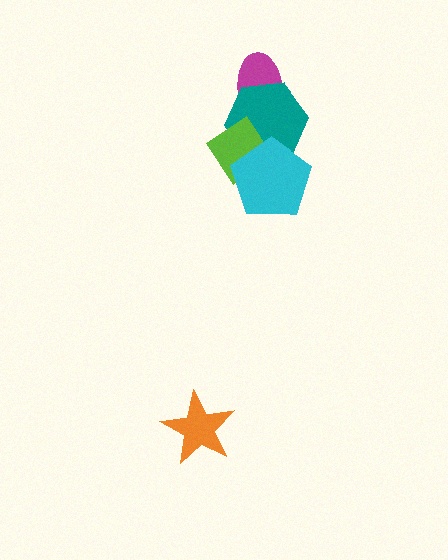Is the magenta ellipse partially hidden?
Yes, it is partially covered by another shape.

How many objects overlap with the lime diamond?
2 objects overlap with the lime diamond.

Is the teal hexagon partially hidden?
Yes, it is partially covered by another shape.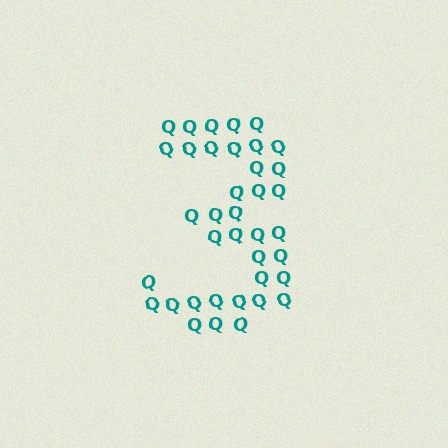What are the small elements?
The small elements are letter Q's.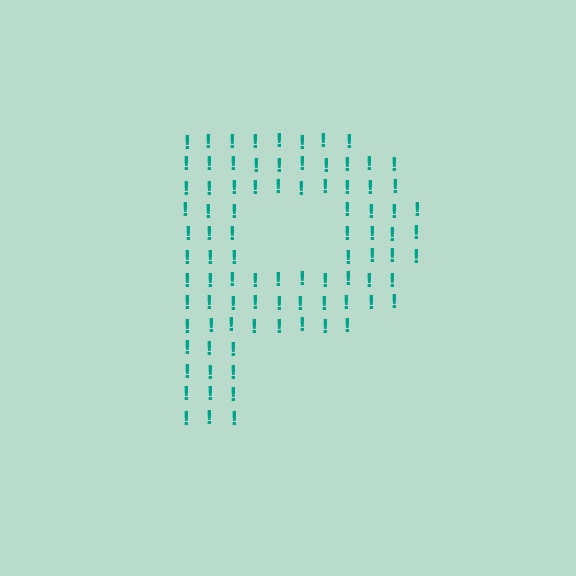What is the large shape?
The large shape is the letter P.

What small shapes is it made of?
It is made of small exclamation marks.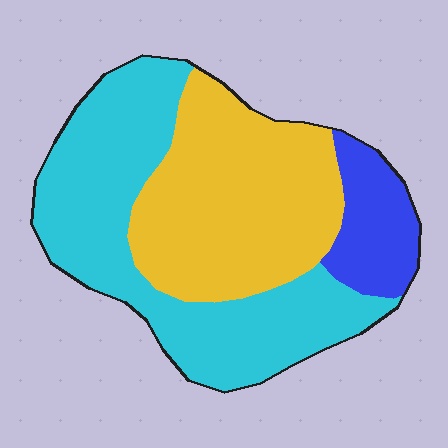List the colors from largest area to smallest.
From largest to smallest: cyan, yellow, blue.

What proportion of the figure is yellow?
Yellow takes up between a third and a half of the figure.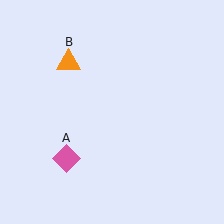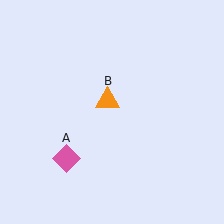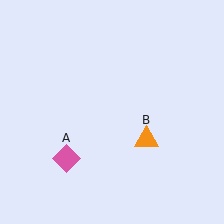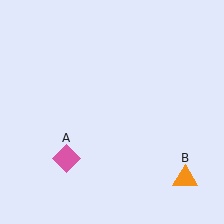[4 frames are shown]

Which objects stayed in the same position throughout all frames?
Pink diamond (object A) remained stationary.